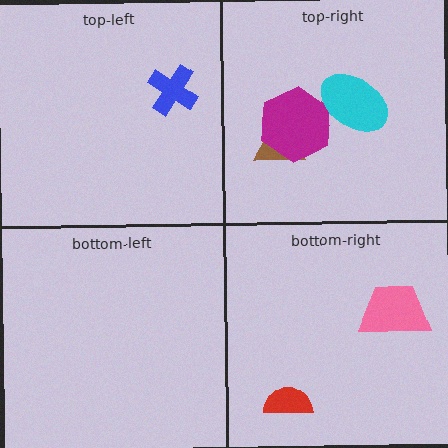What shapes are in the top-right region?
The brown triangle, the magenta hexagon, the cyan ellipse.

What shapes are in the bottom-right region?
The pink trapezoid, the red semicircle.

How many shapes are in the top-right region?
3.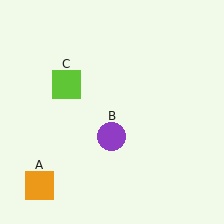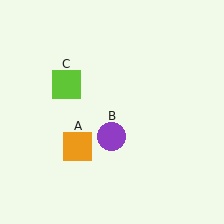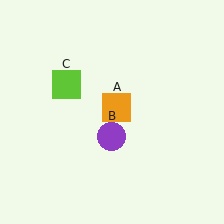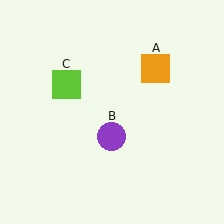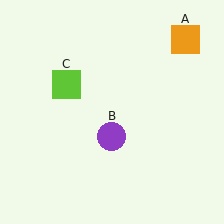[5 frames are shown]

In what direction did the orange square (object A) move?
The orange square (object A) moved up and to the right.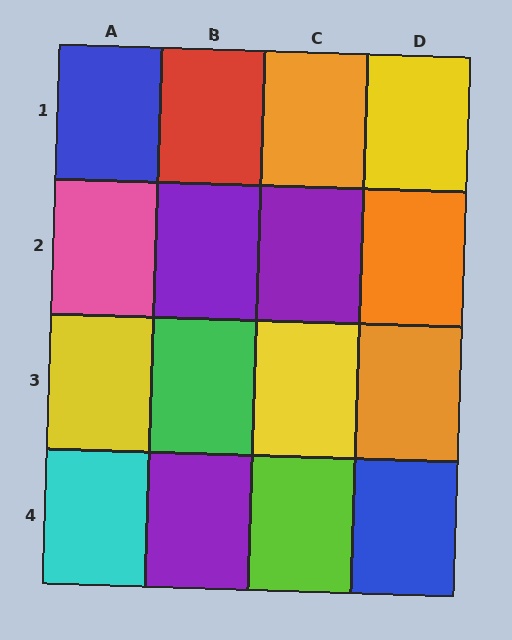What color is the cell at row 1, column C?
Orange.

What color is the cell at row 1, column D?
Yellow.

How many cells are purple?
3 cells are purple.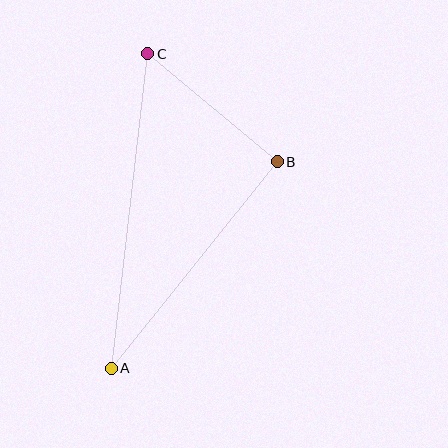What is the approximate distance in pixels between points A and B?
The distance between A and B is approximately 265 pixels.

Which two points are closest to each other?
Points B and C are closest to each other.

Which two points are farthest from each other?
Points A and C are farthest from each other.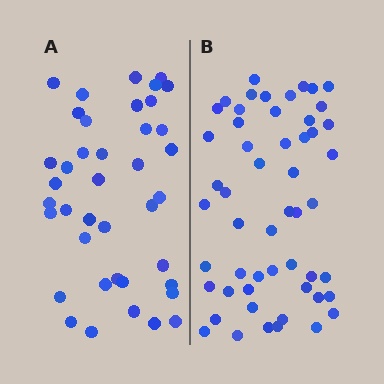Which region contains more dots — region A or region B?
Region B (the right region) has more dots.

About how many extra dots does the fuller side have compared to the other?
Region B has approximately 15 more dots than region A.